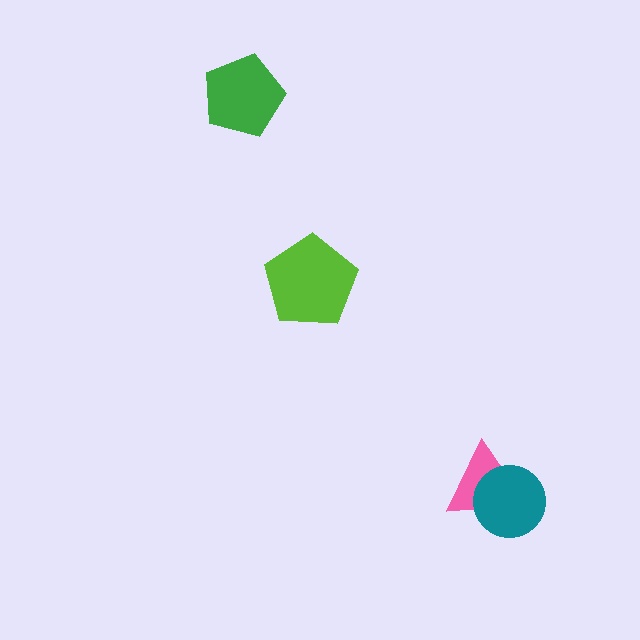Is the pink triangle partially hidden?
Yes, it is partially covered by another shape.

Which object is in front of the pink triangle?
The teal circle is in front of the pink triangle.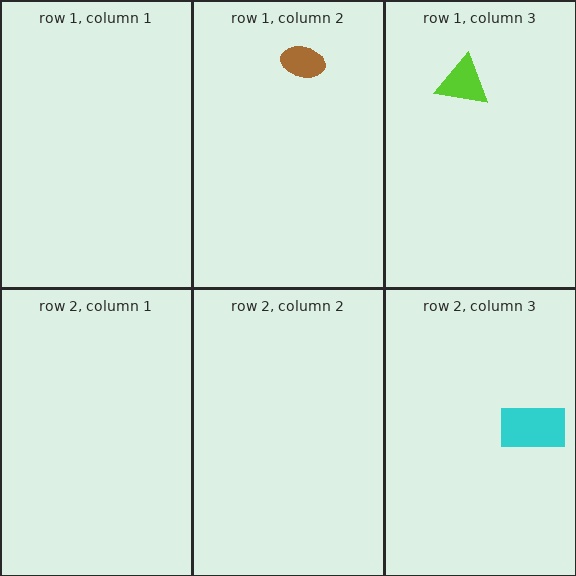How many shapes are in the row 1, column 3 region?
1.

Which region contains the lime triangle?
The row 1, column 3 region.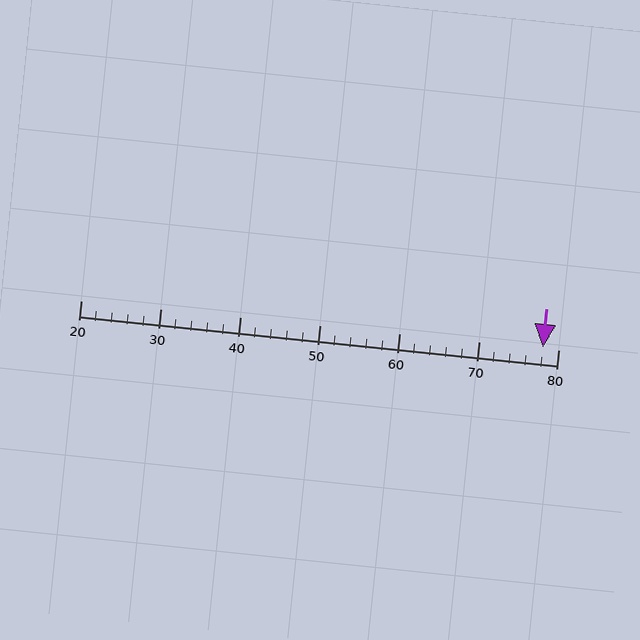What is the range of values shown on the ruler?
The ruler shows values from 20 to 80.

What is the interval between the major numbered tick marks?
The major tick marks are spaced 10 units apart.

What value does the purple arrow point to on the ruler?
The purple arrow points to approximately 78.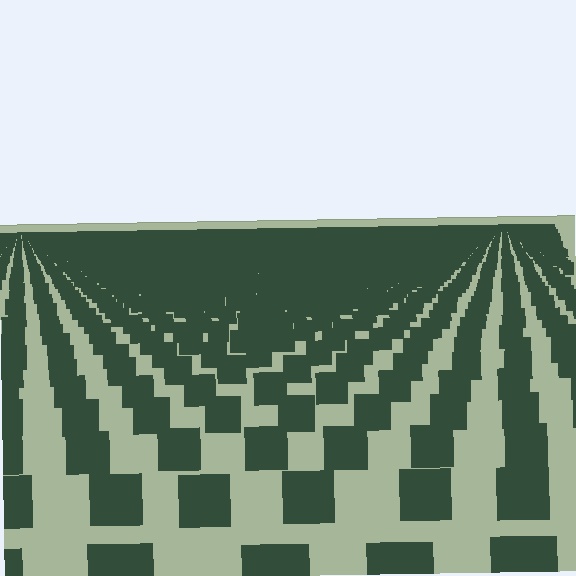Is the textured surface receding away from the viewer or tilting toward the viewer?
The surface is receding away from the viewer. Texture elements get smaller and denser toward the top.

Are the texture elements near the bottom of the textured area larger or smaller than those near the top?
Larger. Near the bottom, elements are closer to the viewer and appear at a bigger on-screen size.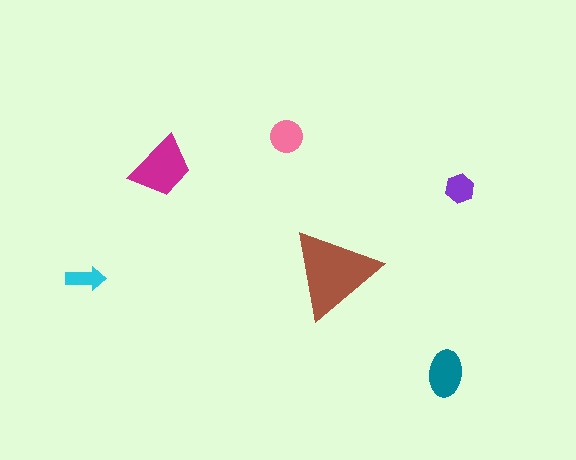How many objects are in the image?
There are 6 objects in the image.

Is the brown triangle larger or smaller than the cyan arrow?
Larger.